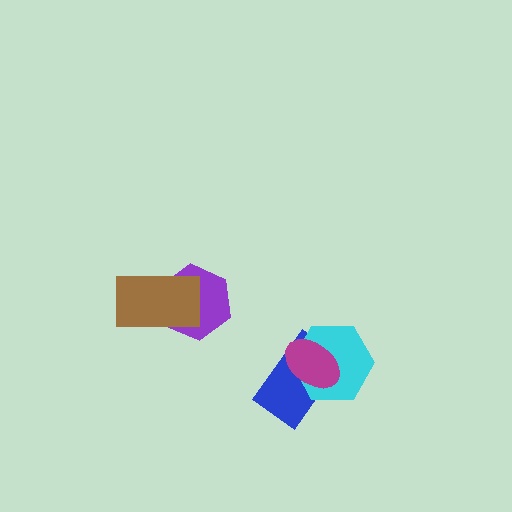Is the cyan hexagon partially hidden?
Yes, it is partially covered by another shape.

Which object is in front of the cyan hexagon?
The magenta ellipse is in front of the cyan hexagon.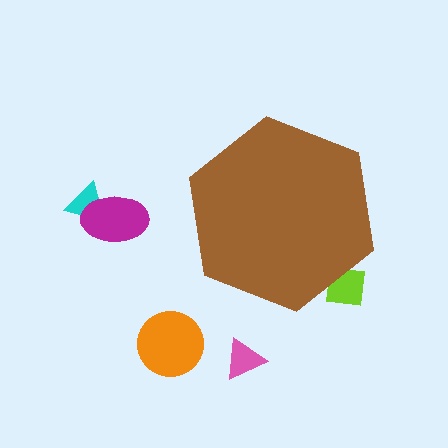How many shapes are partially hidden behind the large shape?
1 shape is partially hidden.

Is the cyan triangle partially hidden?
No, the cyan triangle is fully visible.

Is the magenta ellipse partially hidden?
No, the magenta ellipse is fully visible.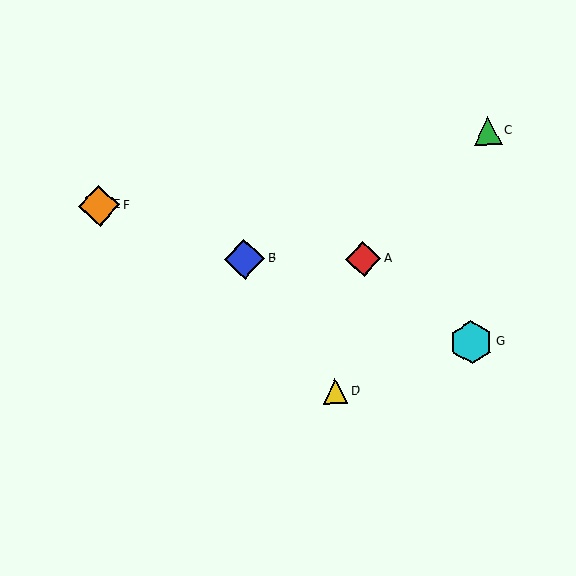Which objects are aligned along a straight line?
Objects B, E, F, G are aligned along a straight line.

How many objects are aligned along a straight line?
4 objects (B, E, F, G) are aligned along a straight line.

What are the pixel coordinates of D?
Object D is at (336, 391).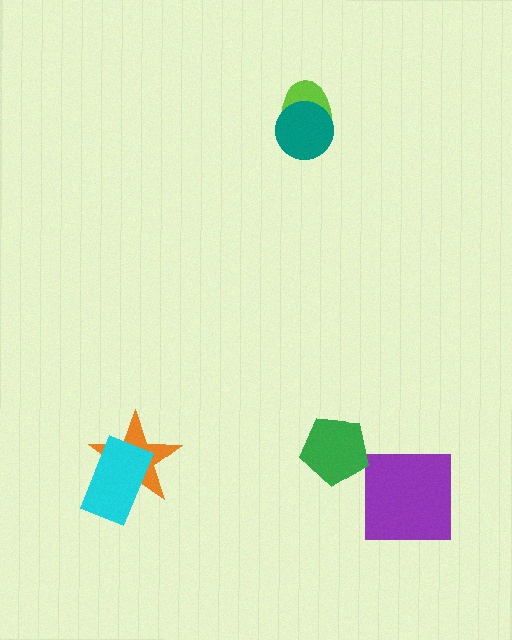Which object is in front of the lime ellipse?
The teal circle is in front of the lime ellipse.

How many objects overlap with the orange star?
1 object overlaps with the orange star.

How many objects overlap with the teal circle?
1 object overlaps with the teal circle.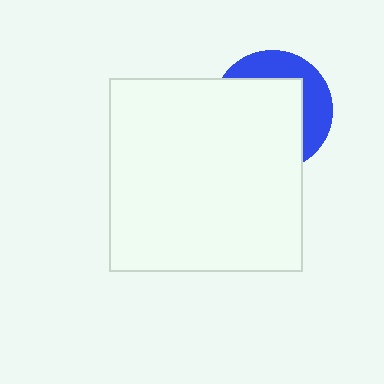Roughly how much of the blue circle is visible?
A small part of it is visible (roughly 34%).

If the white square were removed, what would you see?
You would see the complete blue circle.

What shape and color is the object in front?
The object in front is a white square.